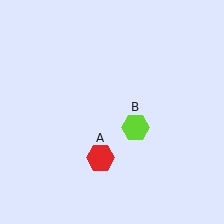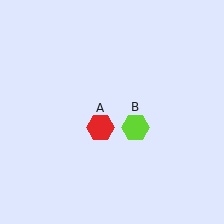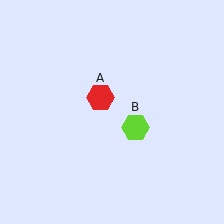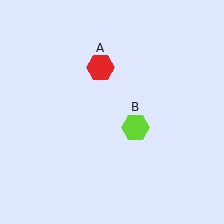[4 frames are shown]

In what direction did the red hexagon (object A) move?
The red hexagon (object A) moved up.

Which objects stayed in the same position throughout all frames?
Lime hexagon (object B) remained stationary.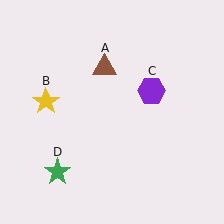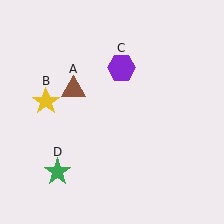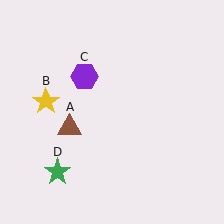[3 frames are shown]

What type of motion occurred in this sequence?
The brown triangle (object A), purple hexagon (object C) rotated counterclockwise around the center of the scene.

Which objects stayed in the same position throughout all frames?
Yellow star (object B) and green star (object D) remained stationary.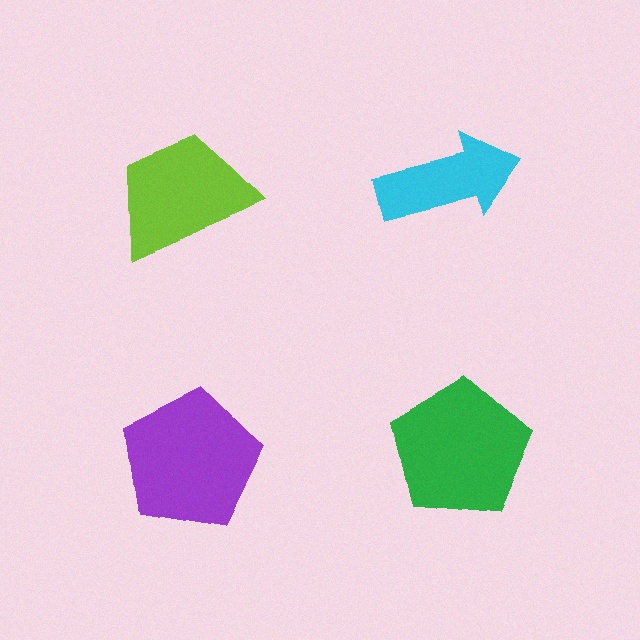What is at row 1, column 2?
A cyan arrow.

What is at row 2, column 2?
A green pentagon.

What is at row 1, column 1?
A lime trapezoid.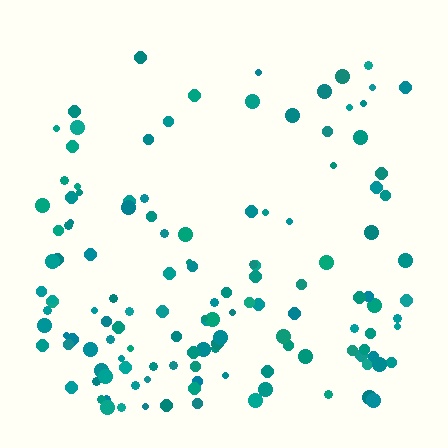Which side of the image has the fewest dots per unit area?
The top.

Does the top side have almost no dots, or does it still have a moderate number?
Still a moderate number, just noticeably fewer than the bottom.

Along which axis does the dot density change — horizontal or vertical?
Vertical.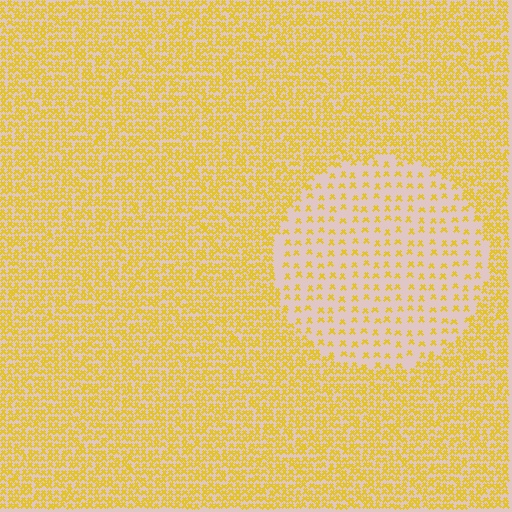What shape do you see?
I see a circle.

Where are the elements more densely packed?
The elements are more densely packed outside the circle boundary.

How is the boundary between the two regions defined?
The boundary is defined by a change in element density (approximately 2.8x ratio). All elements are the same color, size, and shape.